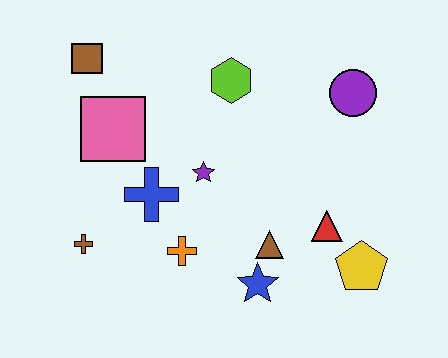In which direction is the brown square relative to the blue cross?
The brown square is above the blue cross.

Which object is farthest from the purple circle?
The brown cross is farthest from the purple circle.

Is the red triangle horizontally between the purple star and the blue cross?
No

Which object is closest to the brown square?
The pink square is closest to the brown square.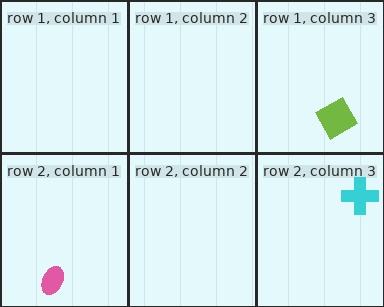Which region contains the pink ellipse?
The row 2, column 1 region.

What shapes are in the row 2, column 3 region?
The cyan cross.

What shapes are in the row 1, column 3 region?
The lime diamond.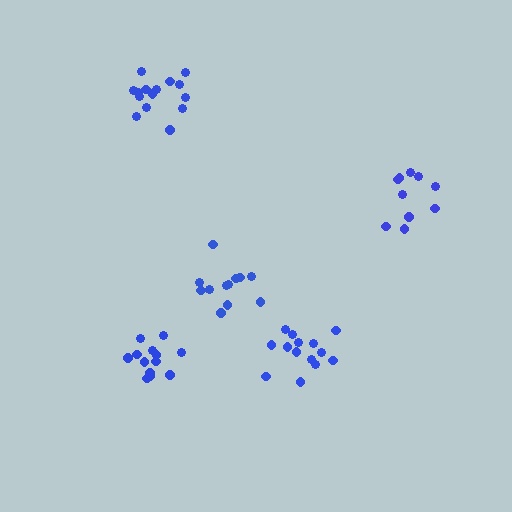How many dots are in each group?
Group 1: 10 dots, Group 2: 12 dots, Group 3: 13 dots, Group 4: 14 dots, Group 5: 15 dots (64 total).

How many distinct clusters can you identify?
There are 5 distinct clusters.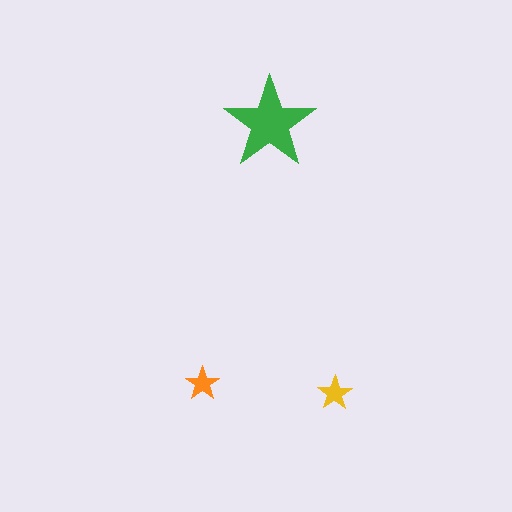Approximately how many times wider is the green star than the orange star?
About 2.5 times wider.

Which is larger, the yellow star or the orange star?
The yellow one.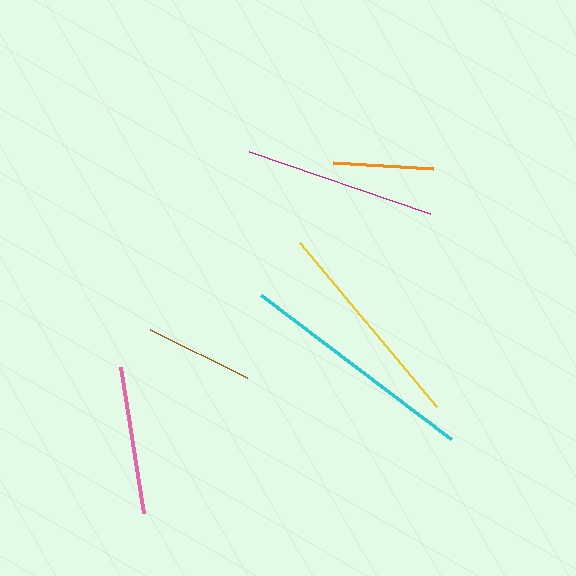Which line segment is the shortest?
The orange line is the shortest at approximately 101 pixels.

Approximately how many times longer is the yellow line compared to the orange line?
The yellow line is approximately 2.1 times the length of the orange line.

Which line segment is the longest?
The cyan line is the longest at approximately 238 pixels.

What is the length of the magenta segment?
The magenta segment is approximately 192 pixels long.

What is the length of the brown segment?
The brown segment is approximately 108 pixels long.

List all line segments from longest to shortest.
From longest to shortest: cyan, yellow, magenta, pink, brown, orange.